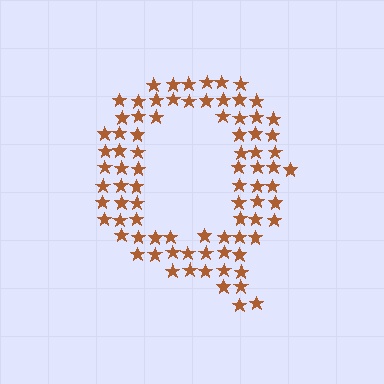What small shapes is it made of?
It is made of small stars.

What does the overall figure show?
The overall figure shows the letter Q.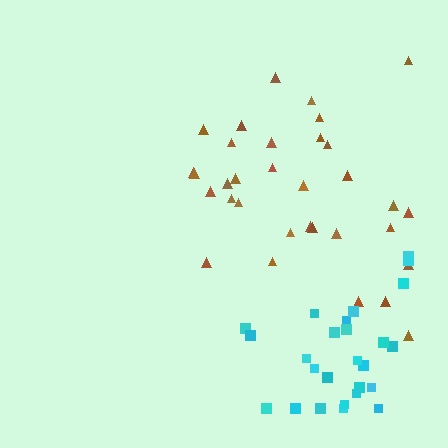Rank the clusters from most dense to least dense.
cyan, brown.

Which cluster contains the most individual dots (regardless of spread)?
Brown (33).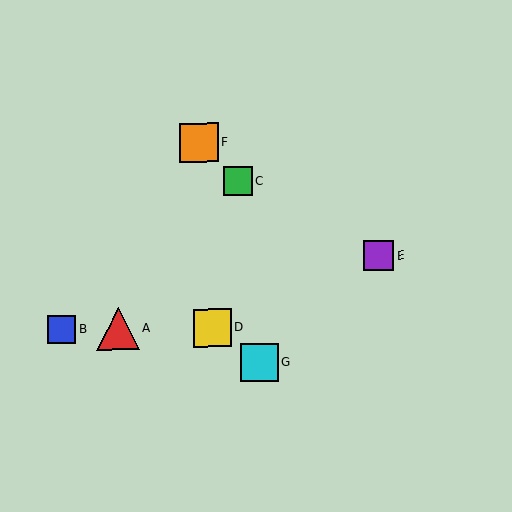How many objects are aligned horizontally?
3 objects (A, B, D) are aligned horizontally.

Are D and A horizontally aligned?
Yes, both are at y≈328.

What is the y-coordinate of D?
Object D is at y≈328.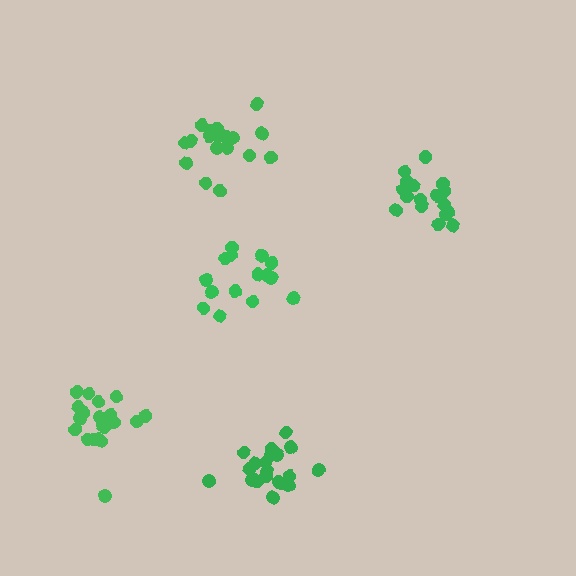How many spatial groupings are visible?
There are 5 spatial groupings.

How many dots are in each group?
Group 1: 19 dots, Group 2: 21 dots, Group 3: 21 dots, Group 4: 15 dots, Group 5: 18 dots (94 total).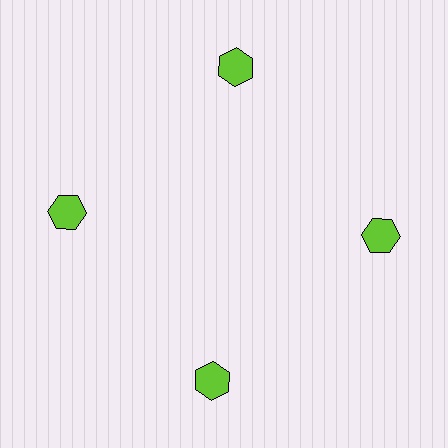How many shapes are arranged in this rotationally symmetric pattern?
There are 4 shapes, arranged in 4 groups of 1.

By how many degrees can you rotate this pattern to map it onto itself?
The pattern maps onto itself every 90 degrees of rotation.